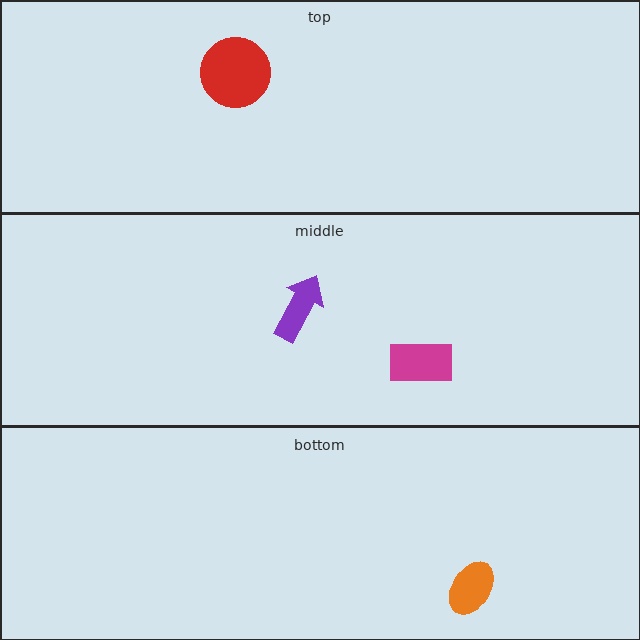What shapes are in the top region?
The red circle.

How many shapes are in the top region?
1.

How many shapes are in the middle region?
2.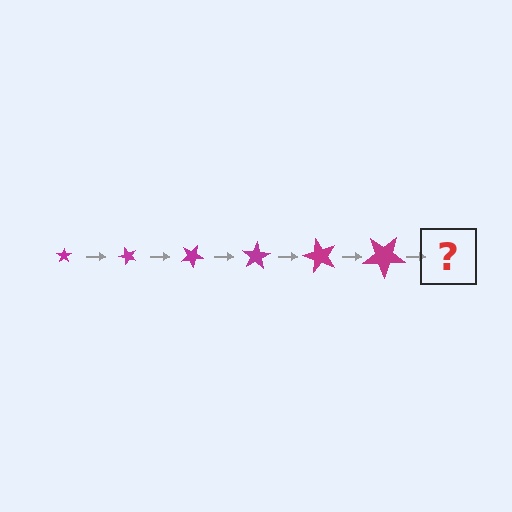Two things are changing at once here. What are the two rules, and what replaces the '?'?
The two rules are that the star grows larger each step and it rotates 50 degrees each step. The '?' should be a star, larger than the previous one and rotated 300 degrees from the start.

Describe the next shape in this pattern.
It should be a star, larger than the previous one and rotated 300 degrees from the start.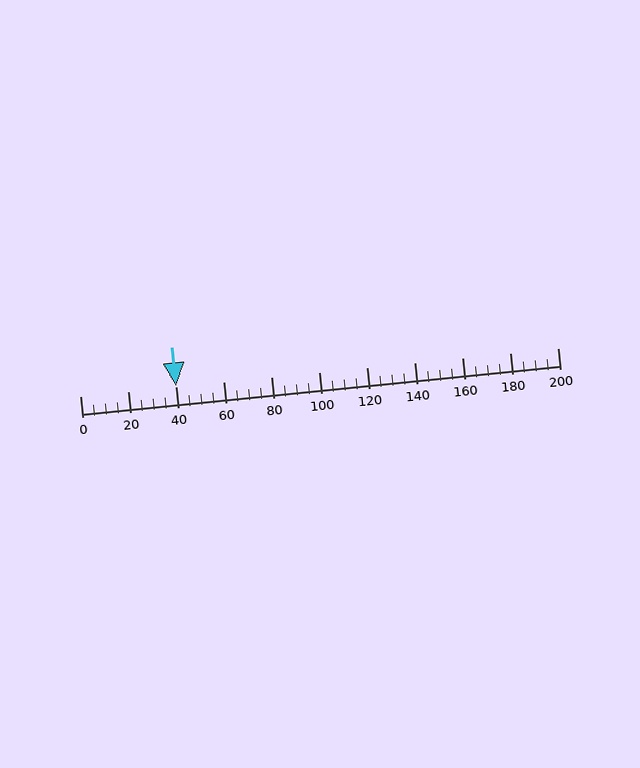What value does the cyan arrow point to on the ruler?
The cyan arrow points to approximately 40.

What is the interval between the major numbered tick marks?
The major tick marks are spaced 20 units apart.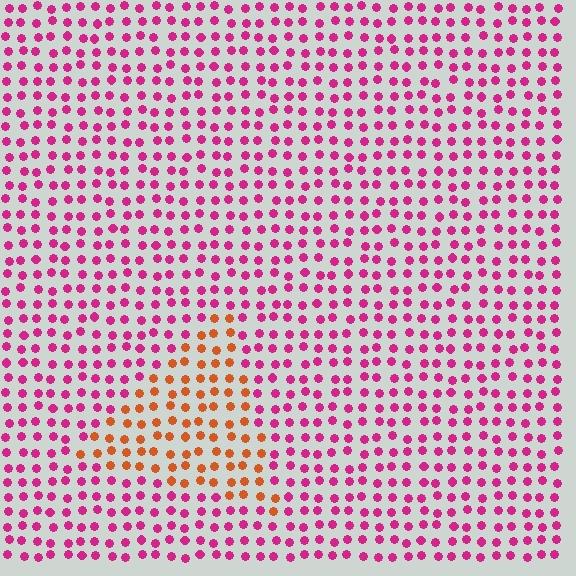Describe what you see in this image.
The image is filled with small magenta elements in a uniform arrangement. A triangle-shaped region is visible where the elements are tinted to a slightly different hue, forming a subtle color boundary.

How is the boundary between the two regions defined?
The boundary is defined purely by a slight shift in hue (about 53 degrees). Spacing, size, and orientation are identical on both sides.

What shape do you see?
I see a triangle.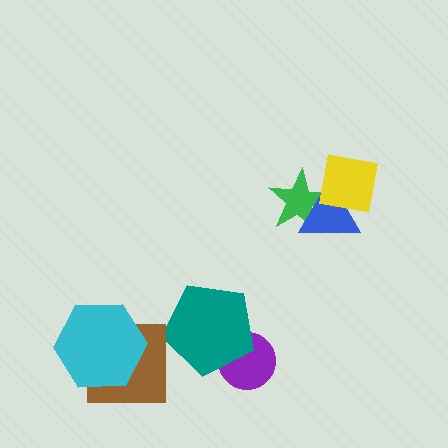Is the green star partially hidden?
Yes, it is partially covered by another shape.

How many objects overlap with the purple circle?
1 object overlaps with the purple circle.